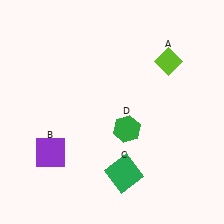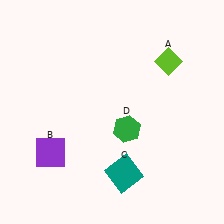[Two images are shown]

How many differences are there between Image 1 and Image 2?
There is 1 difference between the two images.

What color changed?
The square (C) changed from green in Image 1 to teal in Image 2.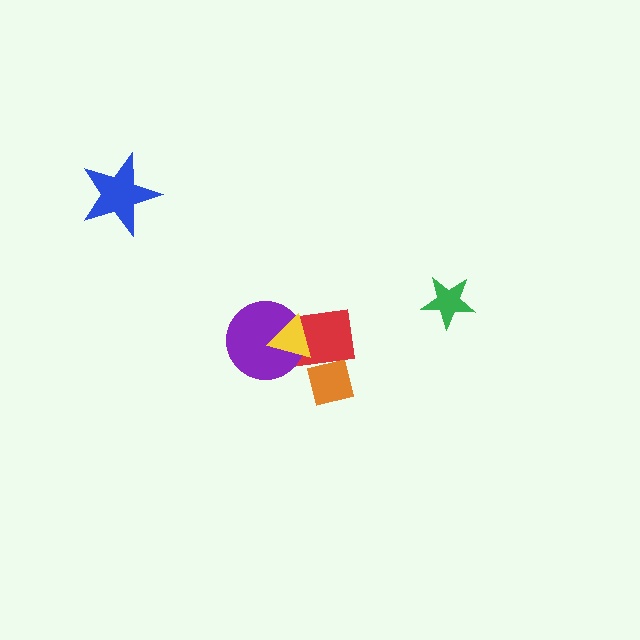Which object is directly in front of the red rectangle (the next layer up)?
The purple circle is directly in front of the red rectangle.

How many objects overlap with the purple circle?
2 objects overlap with the purple circle.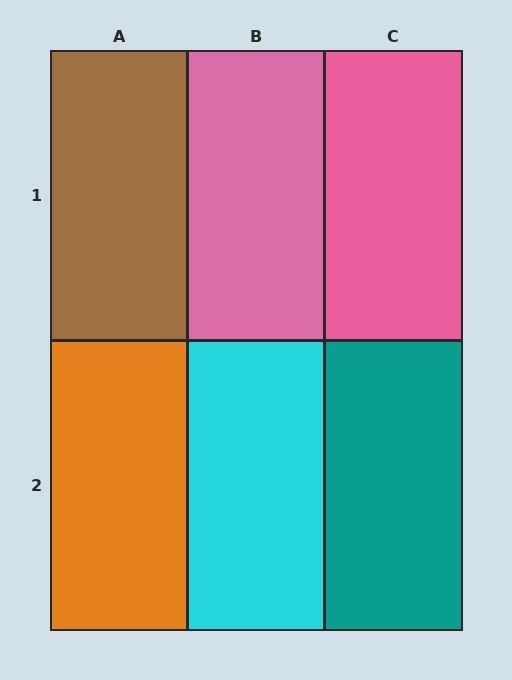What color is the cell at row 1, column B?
Pink.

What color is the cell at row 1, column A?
Brown.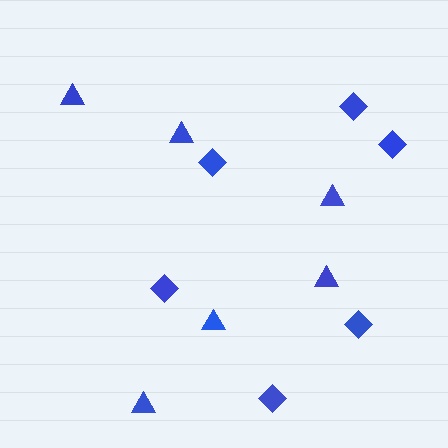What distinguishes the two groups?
There are 2 groups: one group of triangles (6) and one group of diamonds (6).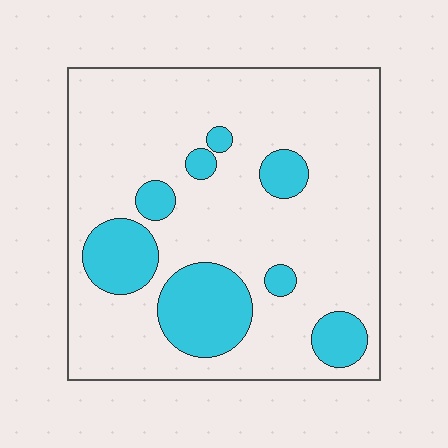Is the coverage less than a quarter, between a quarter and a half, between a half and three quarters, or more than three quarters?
Less than a quarter.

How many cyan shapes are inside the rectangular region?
8.